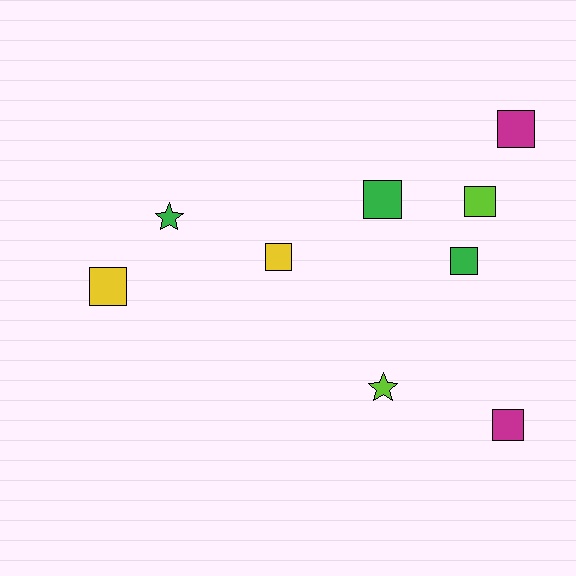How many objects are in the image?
There are 9 objects.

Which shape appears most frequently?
Square, with 7 objects.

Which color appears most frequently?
Green, with 3 objects.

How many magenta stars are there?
There are no magenta stars.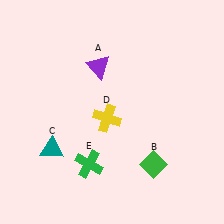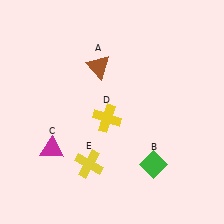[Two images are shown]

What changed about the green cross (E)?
In Image 1, E is green. In Image 2, it changed to yellow.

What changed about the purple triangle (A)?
In Image 1, A is purple. In Image 2, it changed to brown.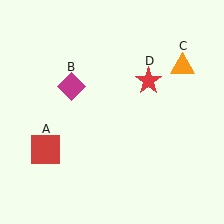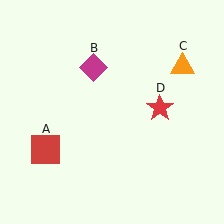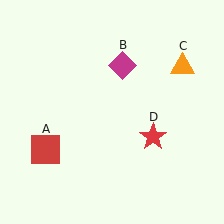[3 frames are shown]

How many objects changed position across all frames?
2 objects changed position: magenta diamond (object B), red star (object D).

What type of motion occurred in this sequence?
The magenta diamond (object B), red star (object D) rotated clockwise around the center of the scene.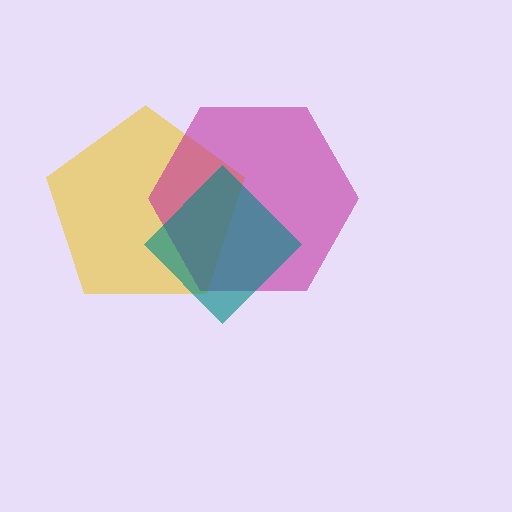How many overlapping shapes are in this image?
There are 3 overlapping shapes in the image.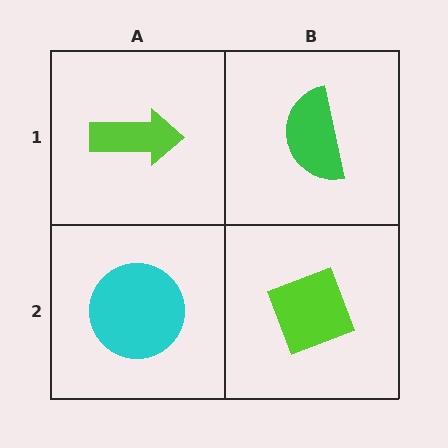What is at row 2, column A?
A cyan circle.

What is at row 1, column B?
A green semicircle.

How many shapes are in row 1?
2 shapes.